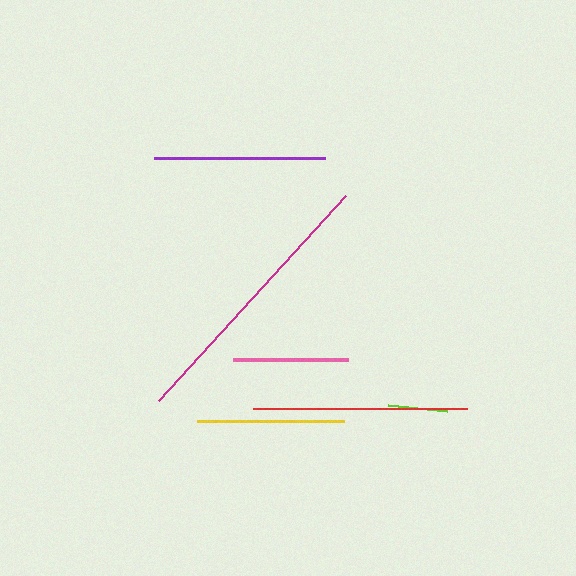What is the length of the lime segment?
The lime segment is approximately 60 pixels long.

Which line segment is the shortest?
The lime line is the shortest at approximately 60 pixels.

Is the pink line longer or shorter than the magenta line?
The magenta line is longer than the pink line.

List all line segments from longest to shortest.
From longest to shortest: magenta, red, purple, yellow, pink, lime.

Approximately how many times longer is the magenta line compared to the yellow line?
The magenta line is approximately 1.9 times the length of the yellow line.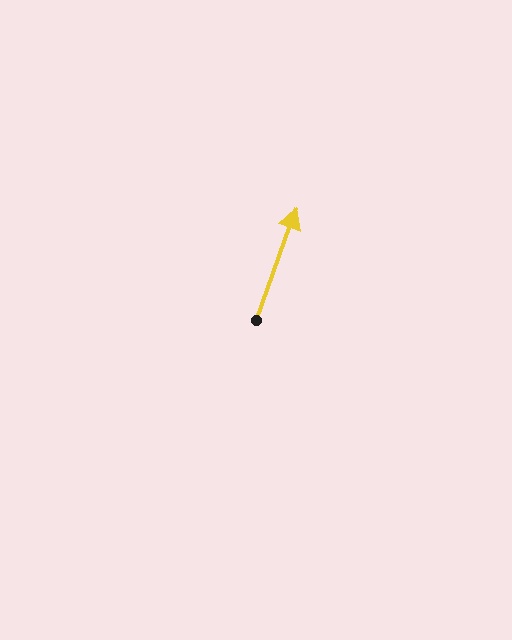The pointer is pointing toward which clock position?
Roughly 1 o'clock.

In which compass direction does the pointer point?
North.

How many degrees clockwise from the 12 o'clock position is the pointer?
Approximately 20 degrees.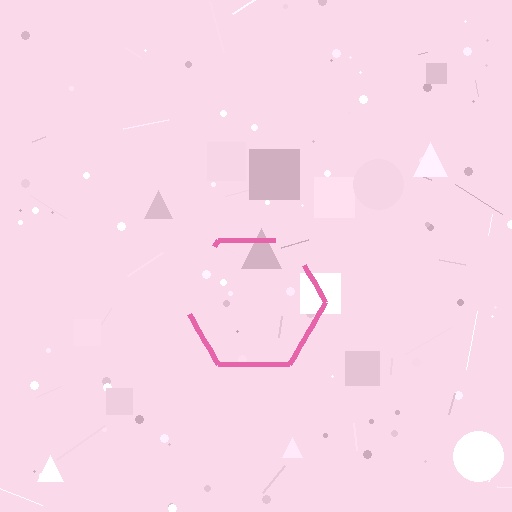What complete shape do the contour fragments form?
The contour fragments form a hexagon.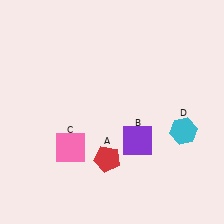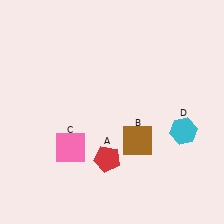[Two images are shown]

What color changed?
The square (B) changed from purple in Image 1 to brown in Image 2.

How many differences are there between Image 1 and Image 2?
There is 1 difference between the two images.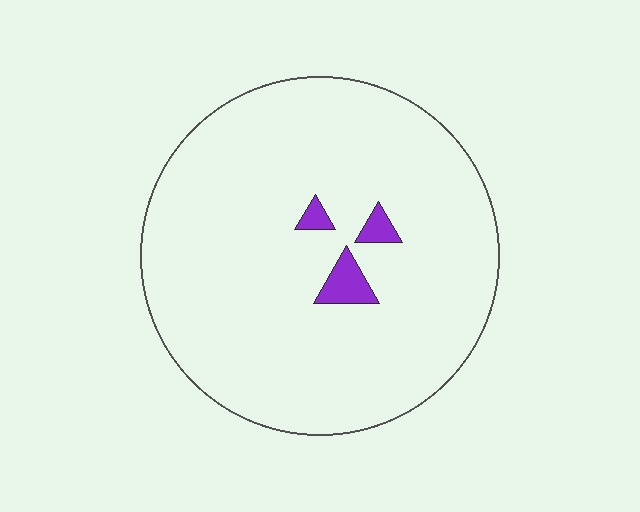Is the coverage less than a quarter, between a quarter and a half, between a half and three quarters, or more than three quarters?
Less than a quarter.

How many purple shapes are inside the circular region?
3.